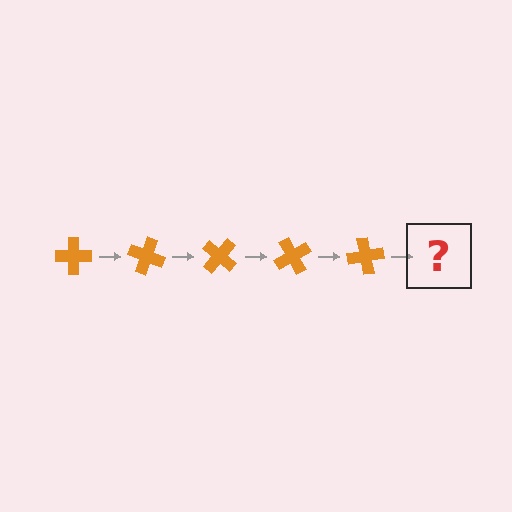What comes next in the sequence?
The next element should be an orange cross rotated 100 degrees.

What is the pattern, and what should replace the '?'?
The pattern is that the cross rotates 20 degrees each step. The '?' should be an orange cross rotated 100 degrees.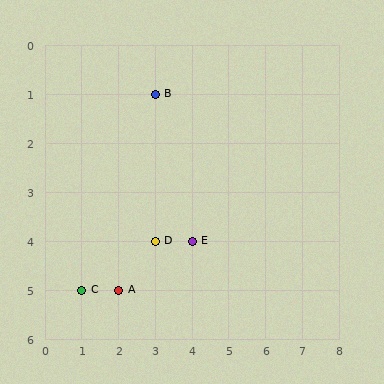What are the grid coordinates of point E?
Point E is at grid coordinates (4, 4).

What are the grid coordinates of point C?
Point C is at grid coordinates (1, 5).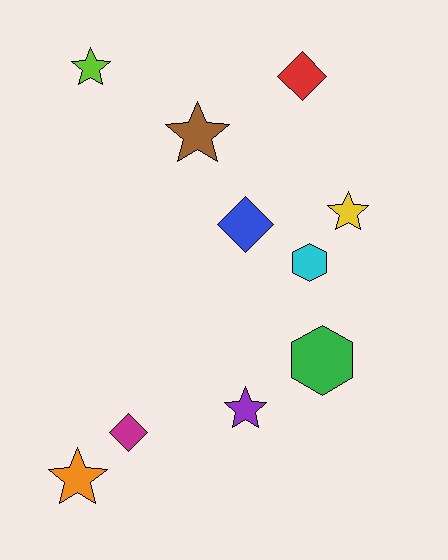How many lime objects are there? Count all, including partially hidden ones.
There is 1 lime object.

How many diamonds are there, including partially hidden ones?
There are 3 diamonds.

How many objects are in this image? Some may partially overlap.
There are 10 objects.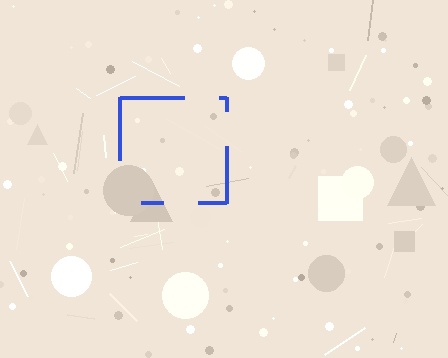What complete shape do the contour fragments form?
The contour fragments form a square.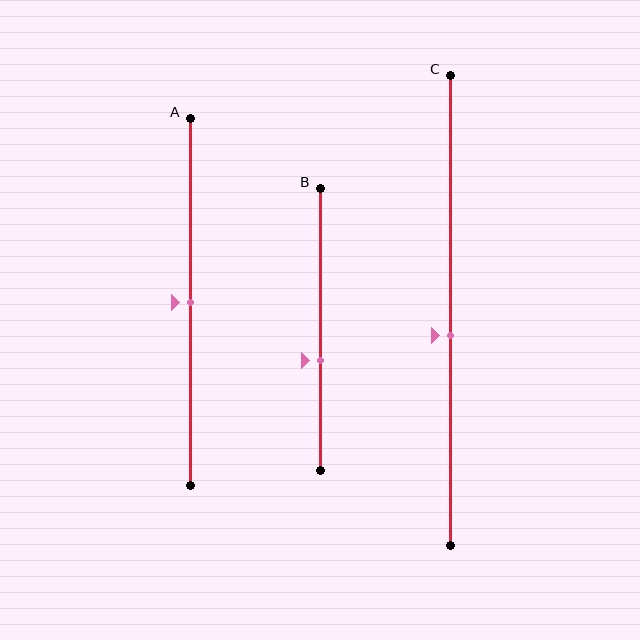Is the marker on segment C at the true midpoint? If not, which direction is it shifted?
No, the marker on segment C is shifted downward by about 5% of the segment length.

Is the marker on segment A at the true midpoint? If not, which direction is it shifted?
Yes, the marker on segment A is at the true midpoint.